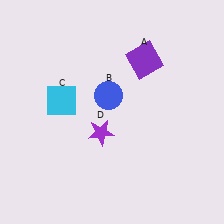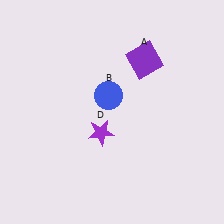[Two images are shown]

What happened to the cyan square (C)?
The cyan square (C) was removed in Image 2. It was in the top-left area of Image 1.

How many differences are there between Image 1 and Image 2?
There is 1 difference between the two images.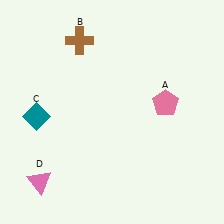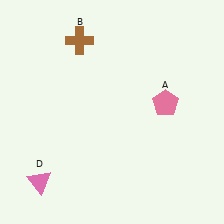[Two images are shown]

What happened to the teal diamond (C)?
The teal diamond (C) was removed in Image 2. It was in the bottom-left area of Image 1.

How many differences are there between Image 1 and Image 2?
There is 1 difference between the two images.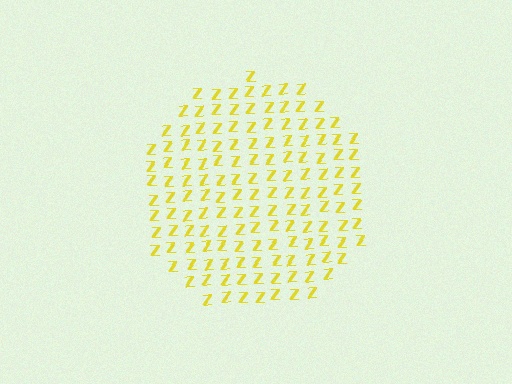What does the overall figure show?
The overall figure shows a circle.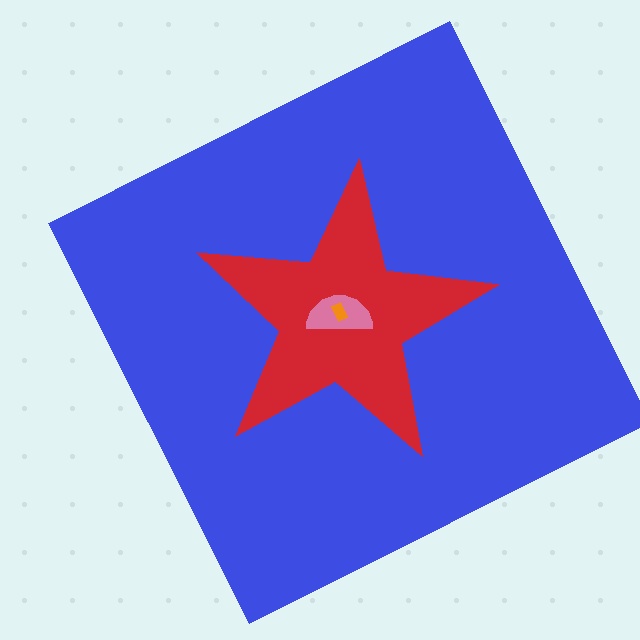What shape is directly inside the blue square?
The red star.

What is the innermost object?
The orange rectangle.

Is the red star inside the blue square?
Yes.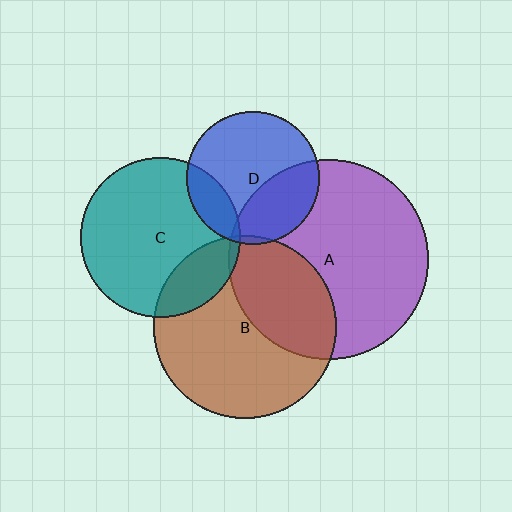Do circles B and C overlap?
Yes.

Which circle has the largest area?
Circle A (purple).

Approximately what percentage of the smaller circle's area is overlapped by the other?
Approximately 20%.